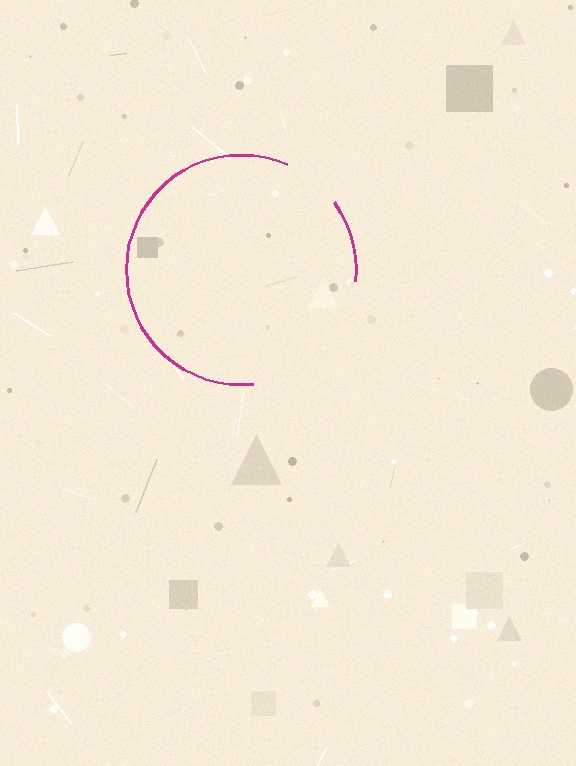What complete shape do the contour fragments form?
The contour fragments form a circle.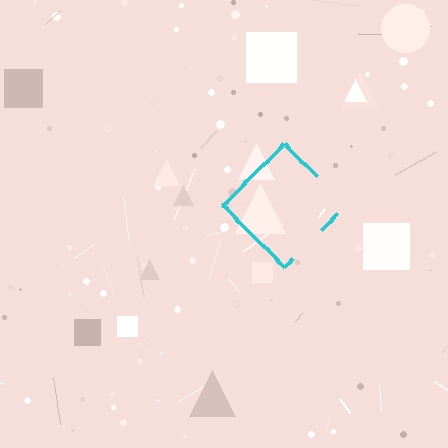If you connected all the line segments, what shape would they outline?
They would outline a diamond.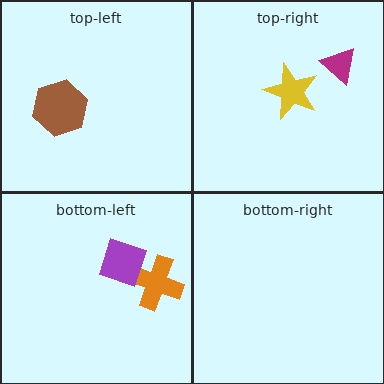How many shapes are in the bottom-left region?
2.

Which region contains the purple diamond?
The bottom-left region.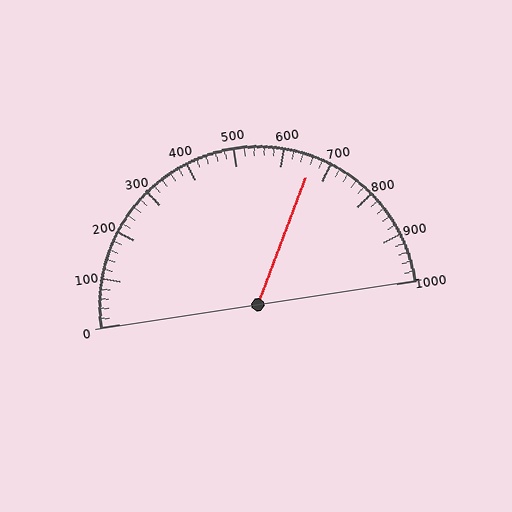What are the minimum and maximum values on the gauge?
The gauge ranges from 0 to 1000.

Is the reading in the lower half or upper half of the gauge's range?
The reading is in the upper half of the range (0 to 1000).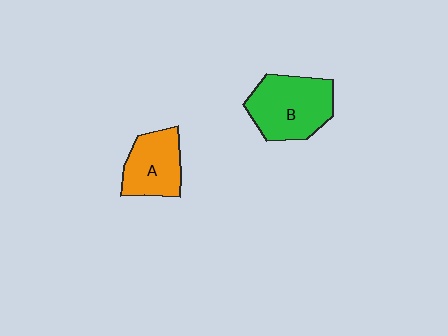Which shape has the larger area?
Shape B (green).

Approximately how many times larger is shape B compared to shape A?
Approximately 1.4 times.